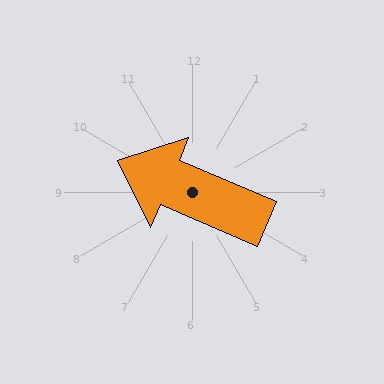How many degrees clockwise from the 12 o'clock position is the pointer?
Approximately 293 degrees.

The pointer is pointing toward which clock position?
Roughly 10 o'clock.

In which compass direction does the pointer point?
Northwest.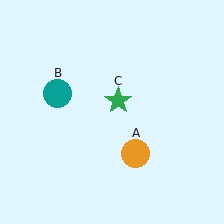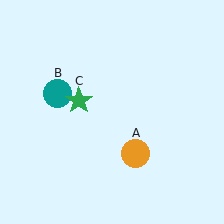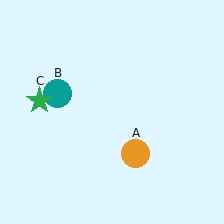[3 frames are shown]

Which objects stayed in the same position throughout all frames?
Orange circle (object A) and teal circle (object B) remained stationary.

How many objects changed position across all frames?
1 object changed position: green star (object C).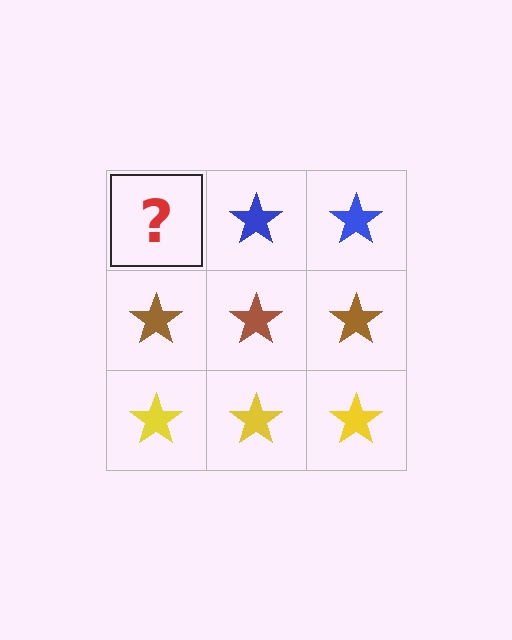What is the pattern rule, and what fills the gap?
The rule is that each row has a consistent color. The gap should be filled with a blue star.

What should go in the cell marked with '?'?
The missing cell should contain a blue star.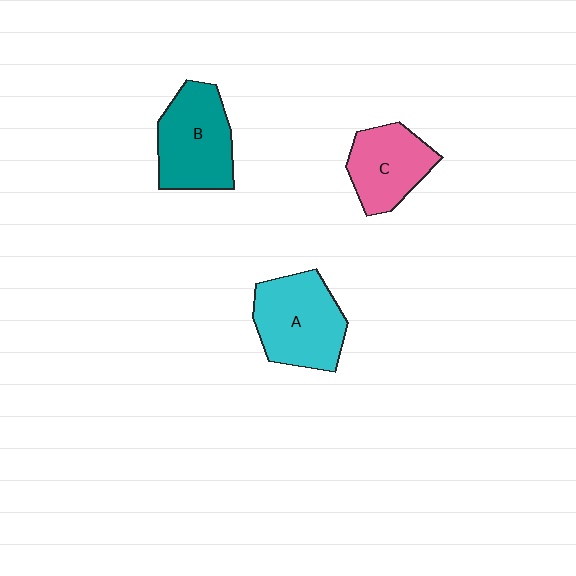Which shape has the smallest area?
Shape C (pink).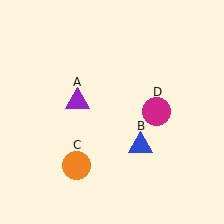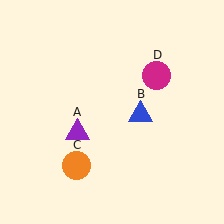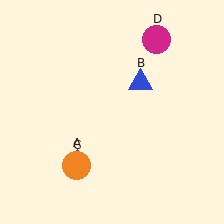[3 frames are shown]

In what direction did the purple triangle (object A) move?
The purple triangle (object A) moved down.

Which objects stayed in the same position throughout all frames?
Orange circle (object C) remained stationary.